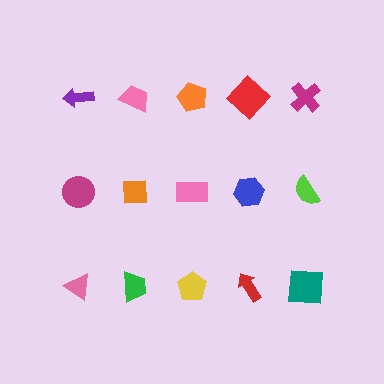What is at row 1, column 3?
An orange pentagon.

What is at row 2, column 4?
A blue hexagon.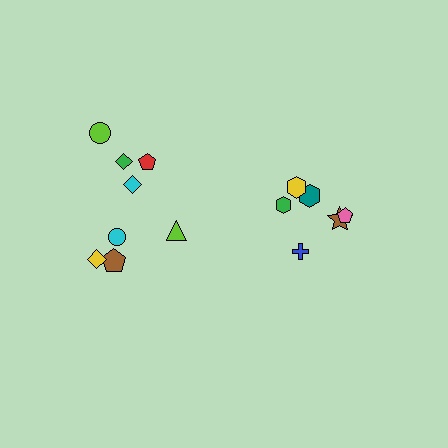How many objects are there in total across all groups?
There are 14 objects.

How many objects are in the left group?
There are 8 objects.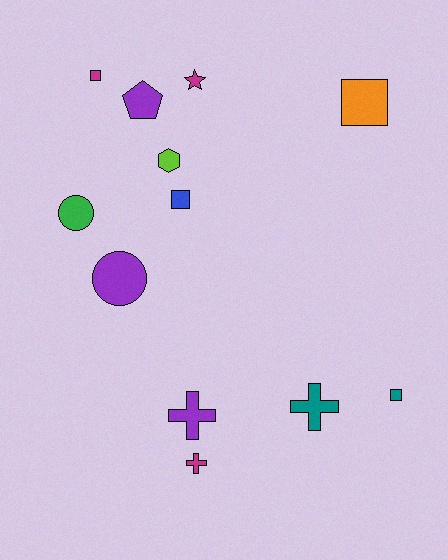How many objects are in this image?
There are 12 objects.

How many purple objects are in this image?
There are 3 purple objects.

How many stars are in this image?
There is 1 star.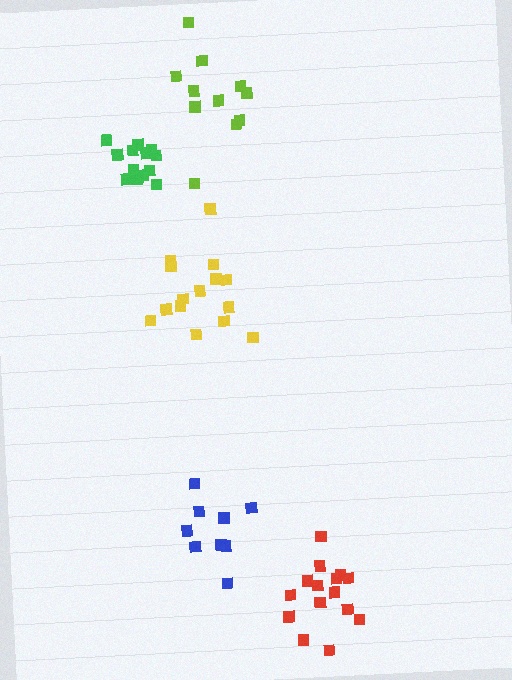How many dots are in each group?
Group 1: 15 dots, Group 2: 11 dots, Group 3: 9 dots, Group 4: 15 dots, Group 5: 14 dots (64 total).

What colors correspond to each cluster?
The clusters are colored: red, lime, blue, yellow, green.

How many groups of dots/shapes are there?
There are 5 groups.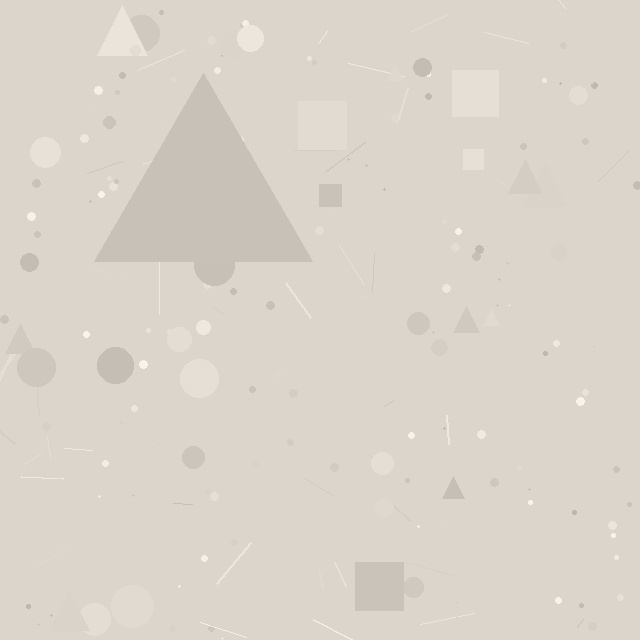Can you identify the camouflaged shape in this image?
The camouflaged shape is a triangle.